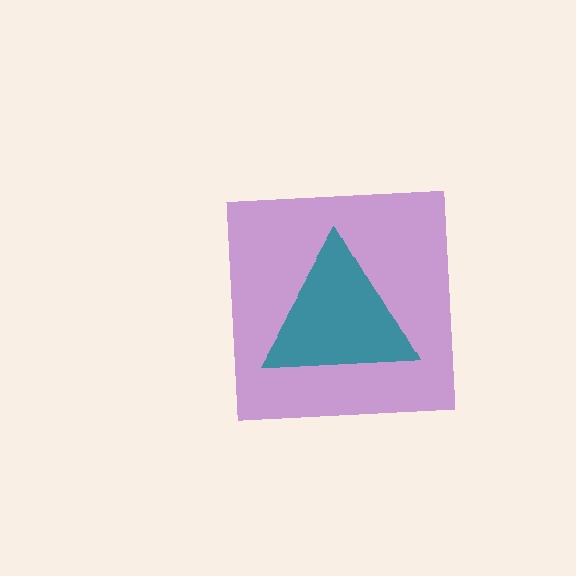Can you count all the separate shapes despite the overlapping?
Yes, there are 2 separate shapes.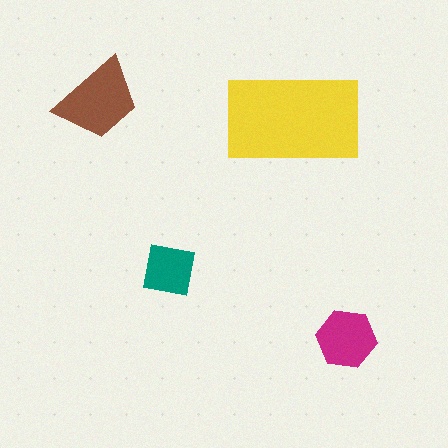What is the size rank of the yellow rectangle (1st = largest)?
1st.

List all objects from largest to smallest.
The yellow rectangle, the brown trapezoid, the magenta hexagon, the teal square.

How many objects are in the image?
There are 4 objects in the image.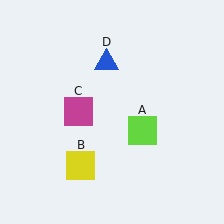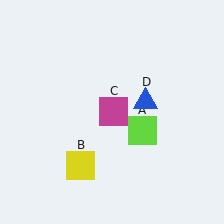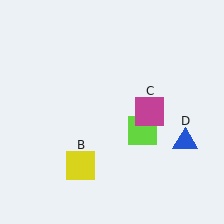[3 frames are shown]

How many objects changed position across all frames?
2 objects changed position: magenta square (object C), blue triangle (object D).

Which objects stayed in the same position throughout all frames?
Lime square (object A) and yellow square (object B) remained stationary.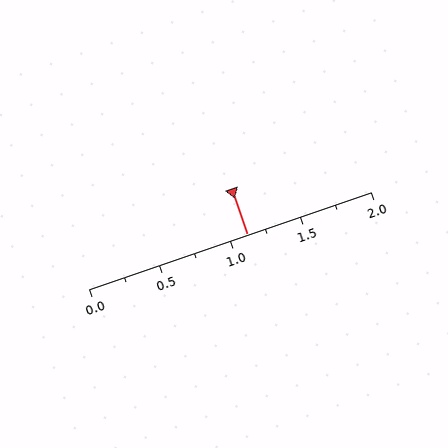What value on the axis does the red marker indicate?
The marker indicates approximately 1.12.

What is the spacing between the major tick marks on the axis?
The major ticks are spaced 0.5 apart.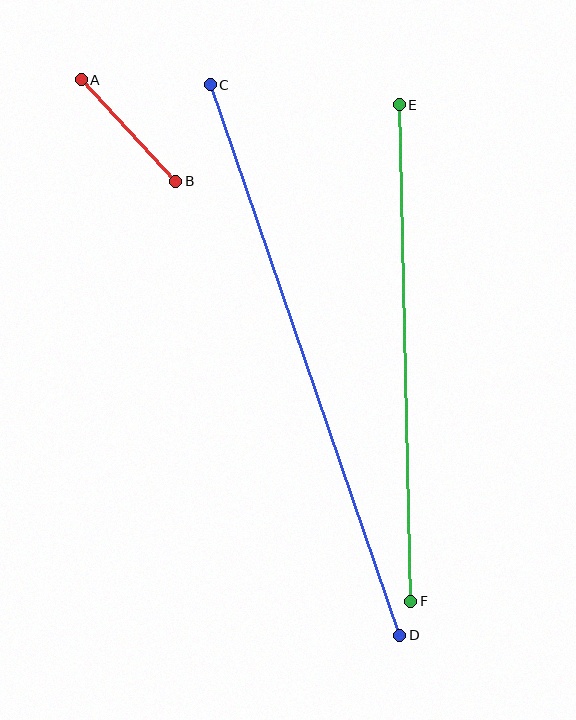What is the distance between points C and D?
The distance is approximately 582 pixels.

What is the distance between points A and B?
The distance is approximately 139 pixels.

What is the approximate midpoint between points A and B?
The midpoint is at approximately (129, 131) pixels.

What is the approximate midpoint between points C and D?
The midpoint is at approximately (305, 360) pixels.